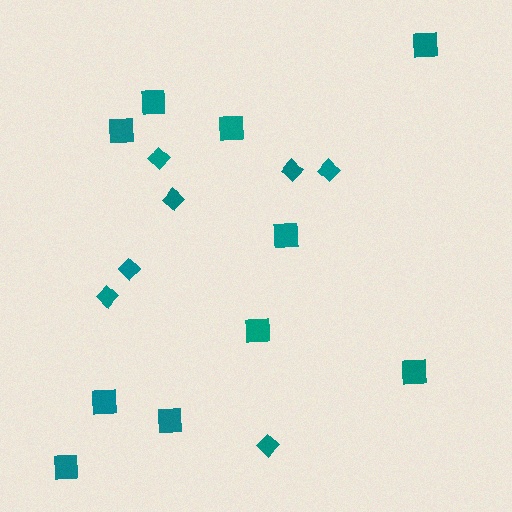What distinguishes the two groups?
There are 2 groups: one group of squares (10) and one group of diamonds (7).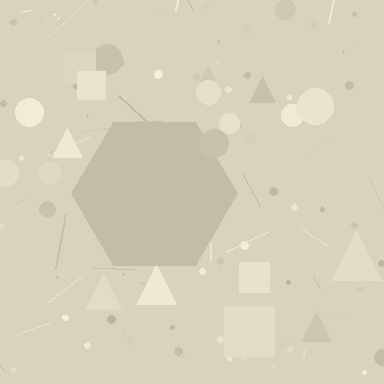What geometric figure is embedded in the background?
A hexagon is embedded in the background.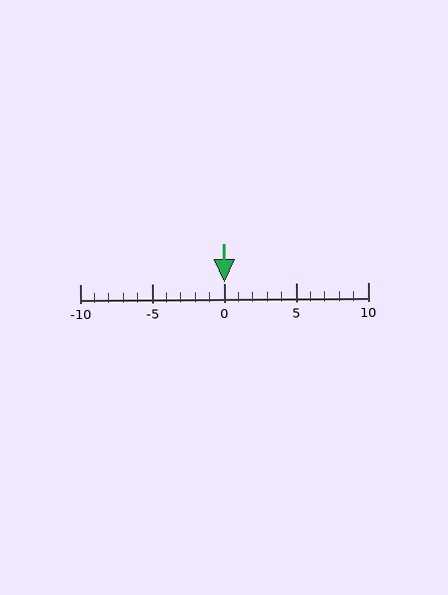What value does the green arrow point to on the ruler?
The green arrow points to approximately 0.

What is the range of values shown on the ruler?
The ruler shows values from -10 to 10.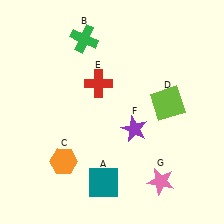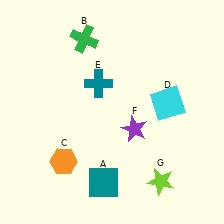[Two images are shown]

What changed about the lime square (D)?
In Image 1, D is lime. In Image 2, it changed to cyan.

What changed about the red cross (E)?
In Image 1, E is red. In Image 2, it changed to teal.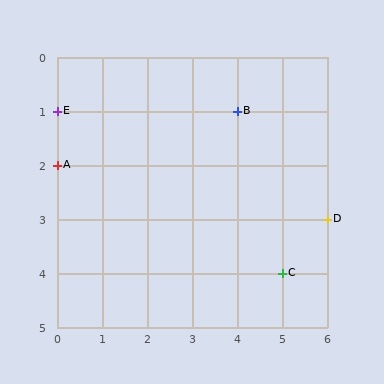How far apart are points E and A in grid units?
Points E and A are 1 row apart.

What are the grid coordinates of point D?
Point D is at grid coordinates (6, 3).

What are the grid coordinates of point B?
Point B is at grid coordinates (4, 1).